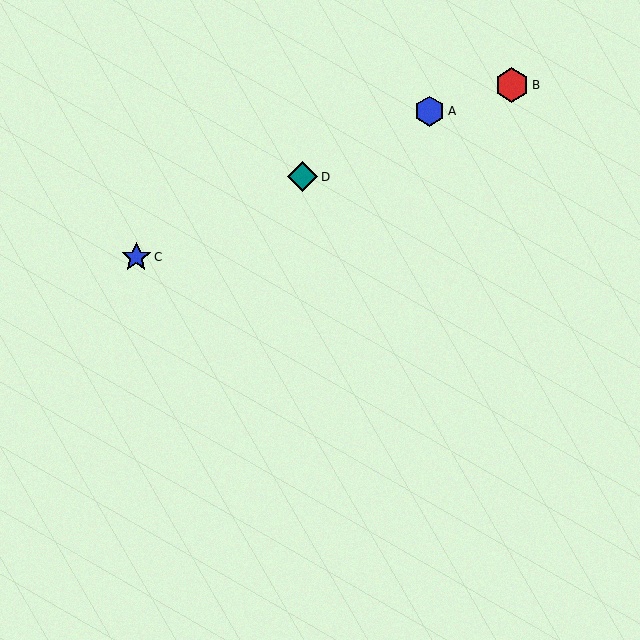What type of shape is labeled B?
Shape B is a red hexagon.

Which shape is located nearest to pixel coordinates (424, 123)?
The blue hexagon (labeled A) at (430, 111) is nearest to that location.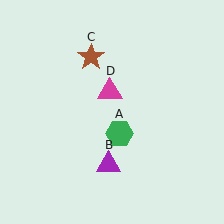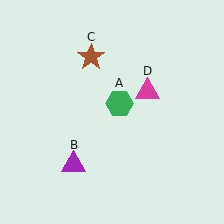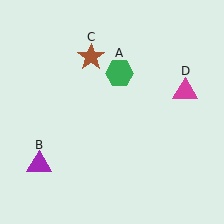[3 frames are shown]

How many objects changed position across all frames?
3 objects changed position: green hexagon (object A), purple triangle (object B), magenta triangle (object D).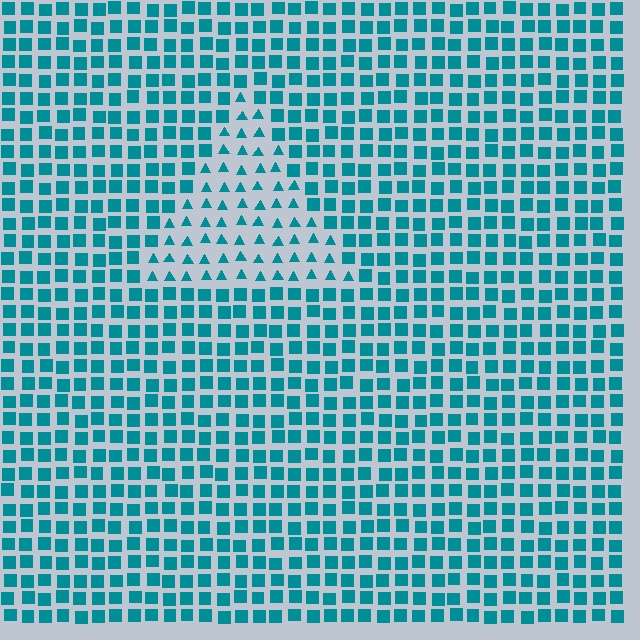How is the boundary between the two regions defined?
The boundary is defined by a change in element shape: triangles inside vs. squares outside. All elements share the same color and spacing.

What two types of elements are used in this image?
The image uses triangles inside the triangle region and squares outside it.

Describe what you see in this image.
The image is filled with small teal elements arranged in a uniform grid. A triangle-shaped region contains triangles, while the surrounding area contains squares. The boundary is defined purely by the change in element shape.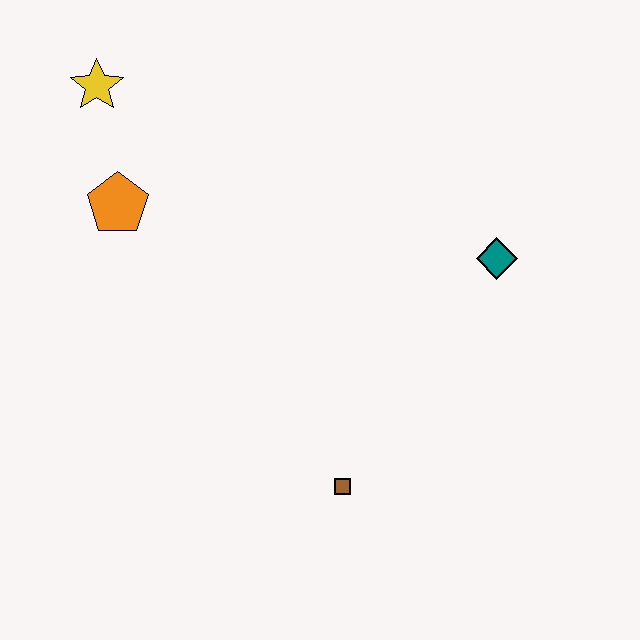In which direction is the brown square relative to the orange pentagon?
The brown square is below the orange pentagon.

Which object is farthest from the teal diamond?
The yellow star is farthest from the teal diamond.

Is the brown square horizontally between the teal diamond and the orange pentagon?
Yes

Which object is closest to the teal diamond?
The brown square is closest to the teal diamond.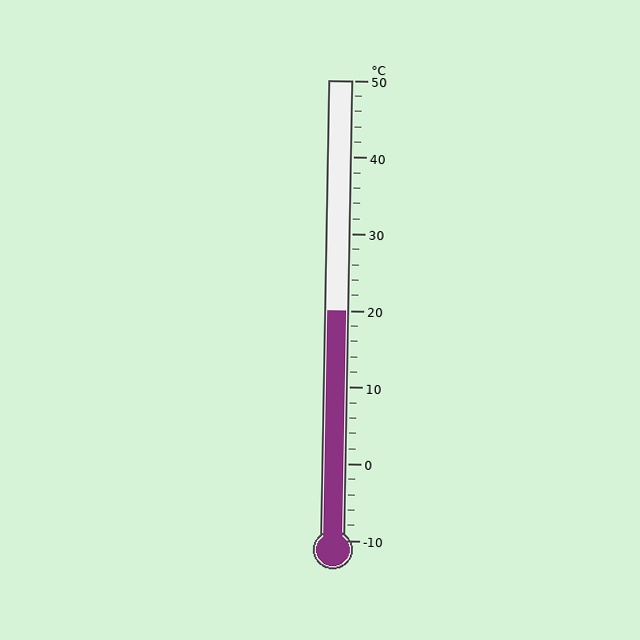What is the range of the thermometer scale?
The thermometer scale ranges from -10°C to 50°C.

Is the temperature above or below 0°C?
The temperature is above 0°C.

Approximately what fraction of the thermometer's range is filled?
The thermometer is filled to approximately 50% of its range.